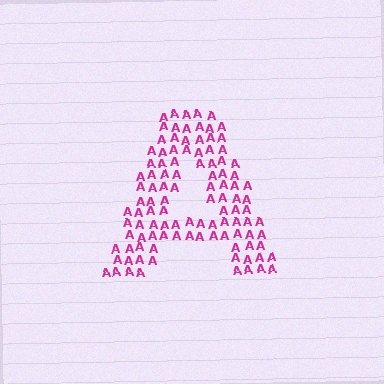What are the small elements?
The small elements are letter A's.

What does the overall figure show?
The overall figure shows the letter A.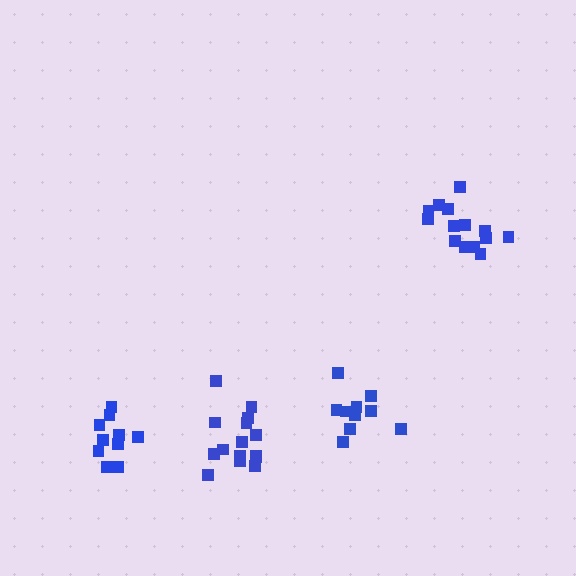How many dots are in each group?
Group 1: 14 dots, Group 2: 10 dots, Group 3: 10 dots, Group 4: 15 dots (49 total).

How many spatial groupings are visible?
There are 4 spatial groupings.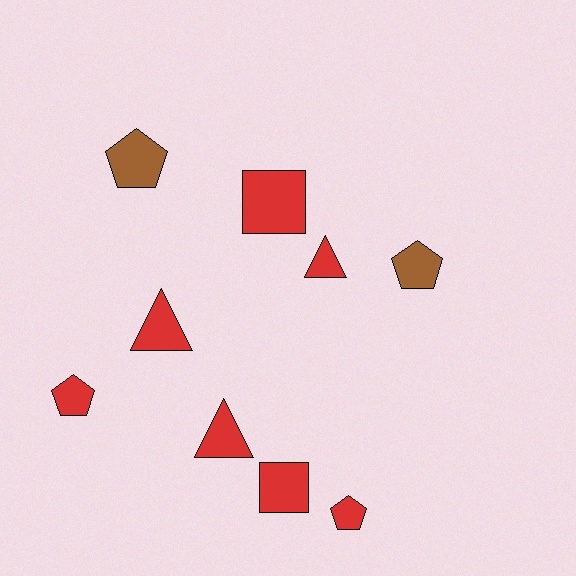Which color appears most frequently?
Red, with 7 objects.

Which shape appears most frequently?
Pentagon, with 4 objects.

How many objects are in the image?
There are 9 objects.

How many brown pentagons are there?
There are 2 brown pentagons.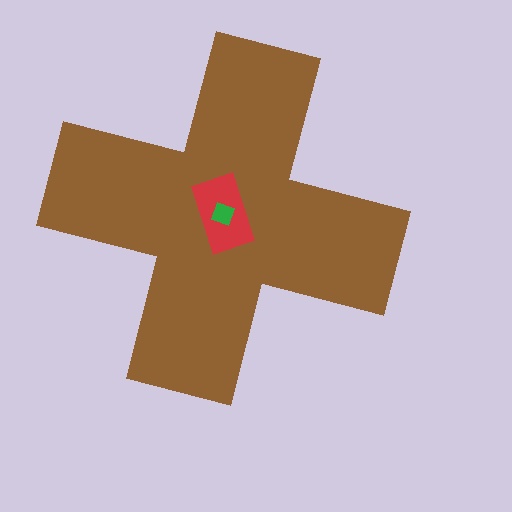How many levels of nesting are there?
3.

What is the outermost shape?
The brown cross.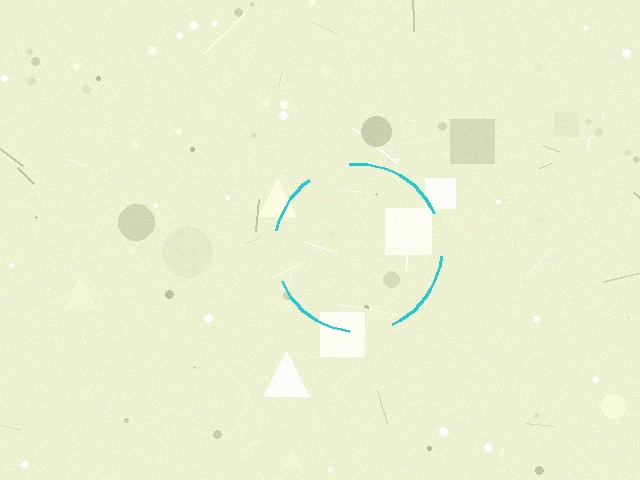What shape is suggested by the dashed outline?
The dashed outline suggests a circle.